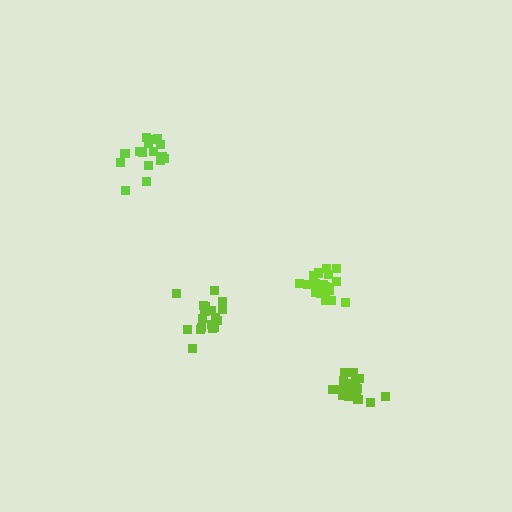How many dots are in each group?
Group 1: 21 dots, Group 2: 16 dots, Group 3: 18 dots, Group 4: 18 dots (73 total).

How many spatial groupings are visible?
There are 4 spatial groupings.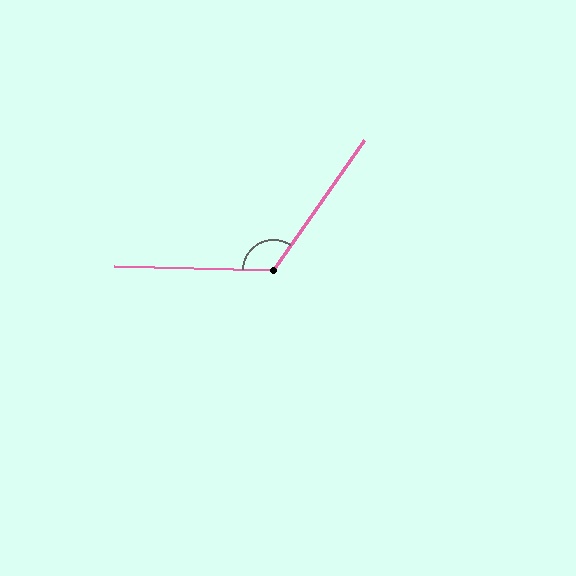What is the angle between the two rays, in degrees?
Approximately 124 degrees.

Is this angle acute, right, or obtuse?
It is obtuse.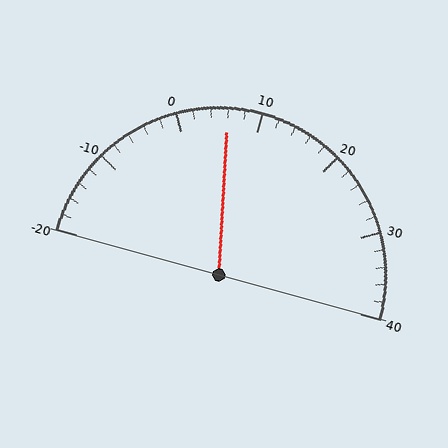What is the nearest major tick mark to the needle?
The nearest major tick mark is 10.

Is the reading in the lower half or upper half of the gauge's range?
The reading is in the lower half of the range (-20 to 40).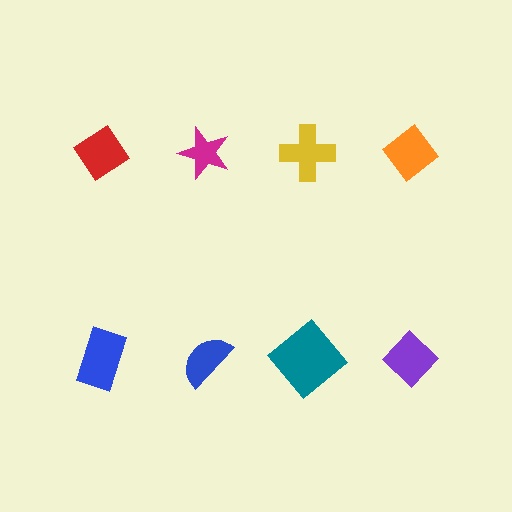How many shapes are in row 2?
4 shapes.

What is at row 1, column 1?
A red diamond.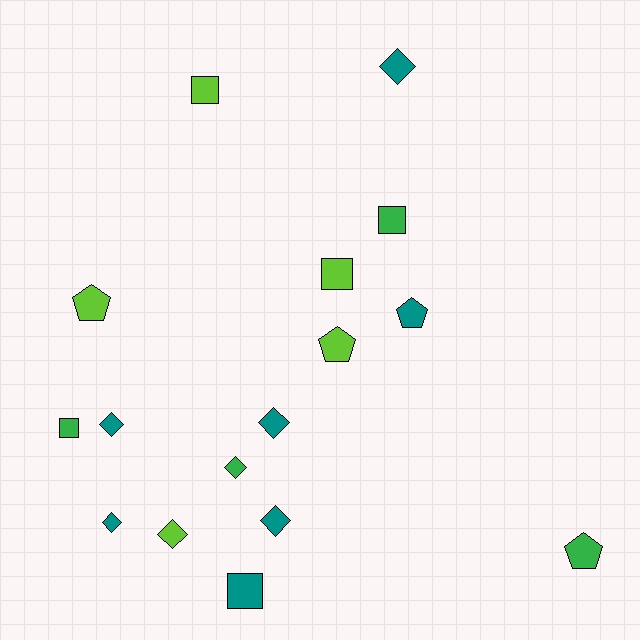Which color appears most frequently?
Teal, with 7 objects.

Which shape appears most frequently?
Diamond, with 7 objects.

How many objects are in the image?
There are 16 objects.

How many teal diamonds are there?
There are 5 teal diamonds.